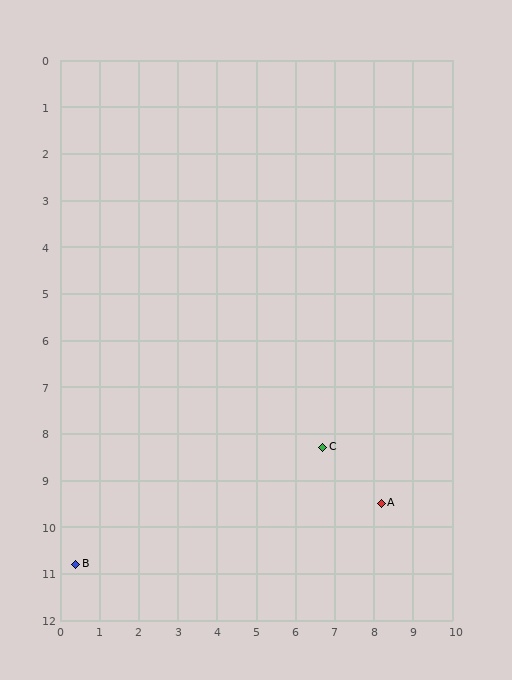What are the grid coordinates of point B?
Point B is at approximately (0.4, 10.8).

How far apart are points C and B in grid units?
Points C and B are about 6.8 grid units apart.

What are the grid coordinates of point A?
Point A is at approximately (8.2, 9.5).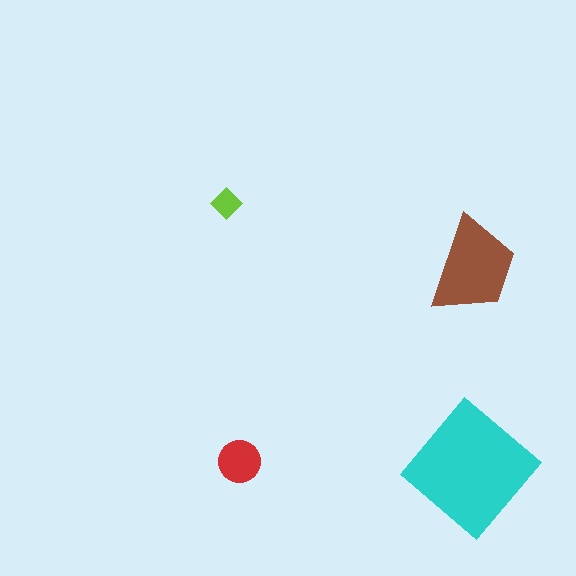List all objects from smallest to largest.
The lime diamond, the red circle, the brown trapezoid, the cyan diamond.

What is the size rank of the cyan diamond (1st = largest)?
1st.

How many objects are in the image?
There are 4 objects in the image.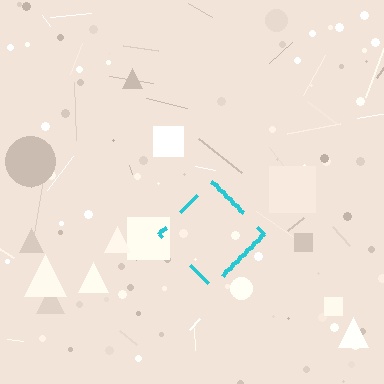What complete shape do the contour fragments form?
The contour fragments form a diamond.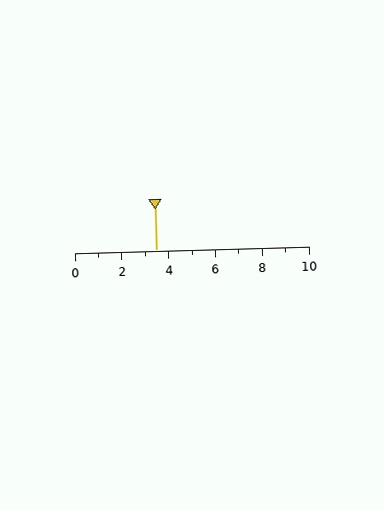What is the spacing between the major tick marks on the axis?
The major ticks are spaced 2 apart.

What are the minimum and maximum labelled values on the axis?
The axis runs from 0 to 10.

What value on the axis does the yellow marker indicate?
The marker indicates approximately 3.5.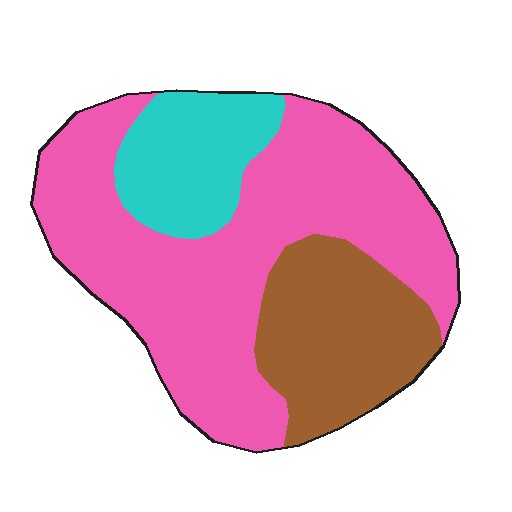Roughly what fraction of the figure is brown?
Brown covers 24% of the figure.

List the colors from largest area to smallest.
From largest to smallest: pink, brown, cyan.